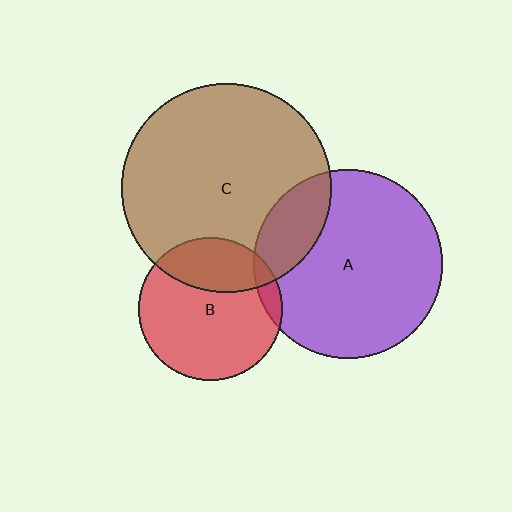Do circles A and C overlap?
Yes.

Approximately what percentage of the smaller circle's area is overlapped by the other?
Approximately 20%.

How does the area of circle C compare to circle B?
Approximately 2.1 times.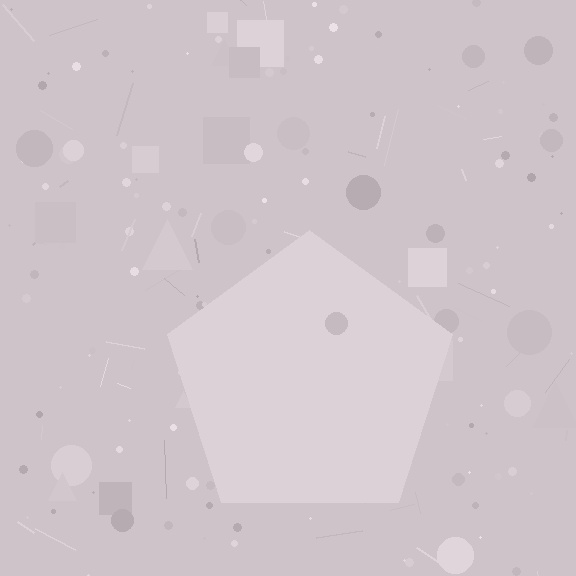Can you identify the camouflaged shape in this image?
The camouflaged shape is a pentagon.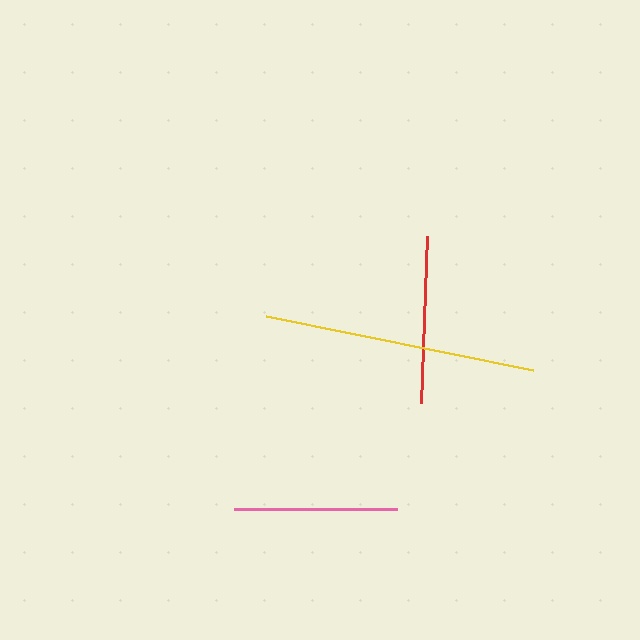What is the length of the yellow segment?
The yellow segment is approximately 272 pixels long.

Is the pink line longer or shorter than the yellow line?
The yellow line is longer than the pink line.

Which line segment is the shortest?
The pink line is the shortest at approximately 163 pixels.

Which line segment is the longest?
The yellow line is the longest at approximately 272 pixels.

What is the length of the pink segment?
The pink segment is approximately 163 pixels long.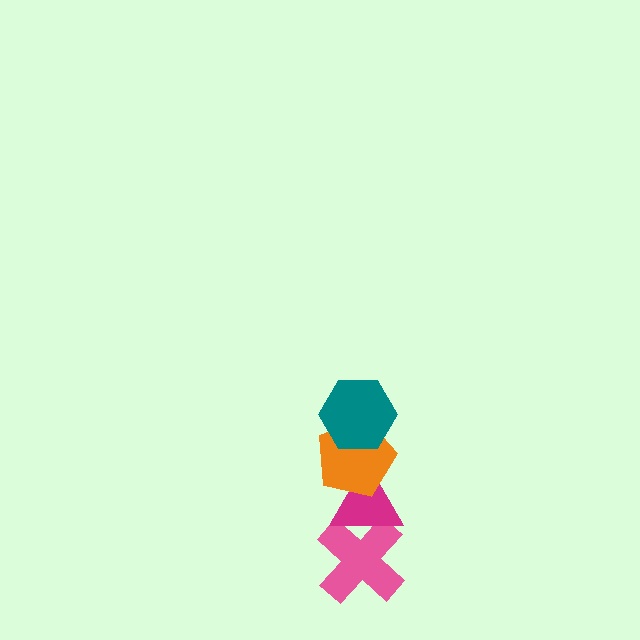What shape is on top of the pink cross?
The magenta triangle is on top of the pink cross.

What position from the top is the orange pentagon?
The orange pentagon is 2nd from the top.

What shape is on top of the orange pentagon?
The teal hexagon is on top of the orange pentagon.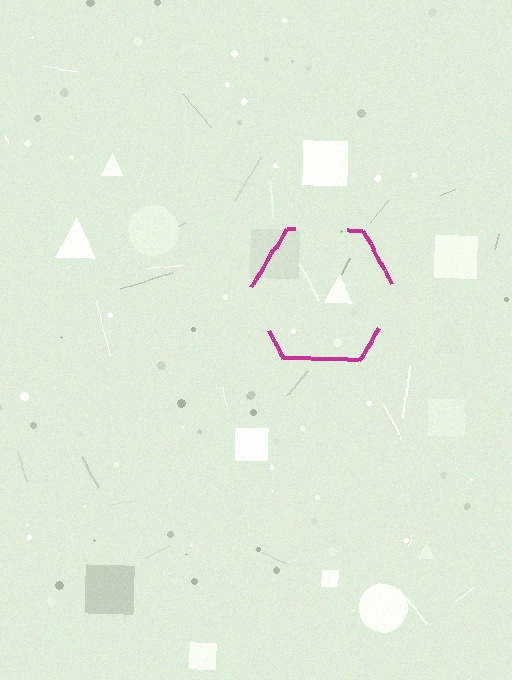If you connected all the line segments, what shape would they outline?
They would outline a hexagon.